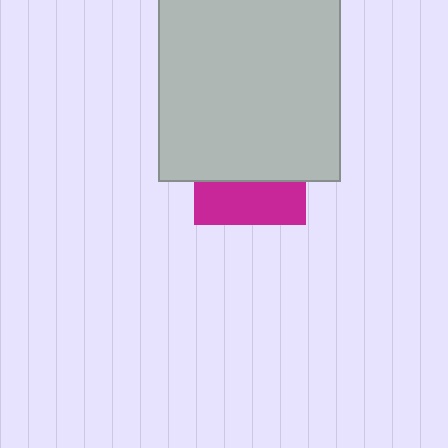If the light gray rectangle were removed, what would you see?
You would see the complete magenta square.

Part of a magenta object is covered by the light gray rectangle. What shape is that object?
It is a square.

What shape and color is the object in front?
The object in front is a light gray rectangle.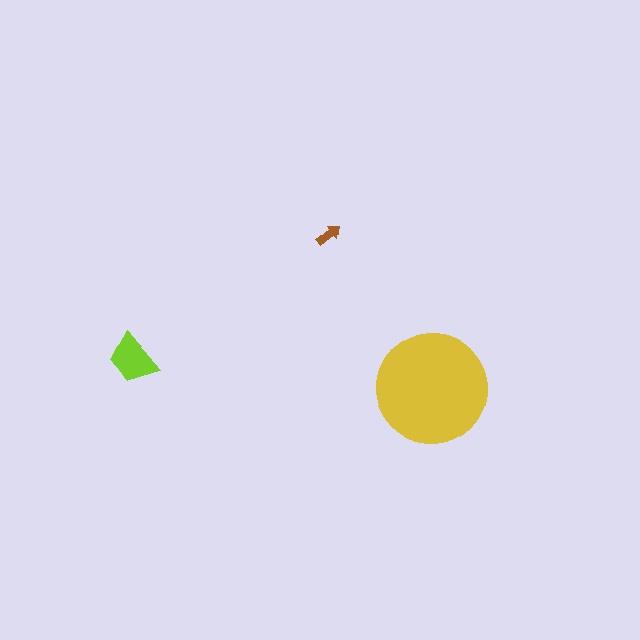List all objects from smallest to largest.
The brown arrow, the lime trapezoid, the yellow circle.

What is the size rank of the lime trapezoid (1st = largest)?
2nd.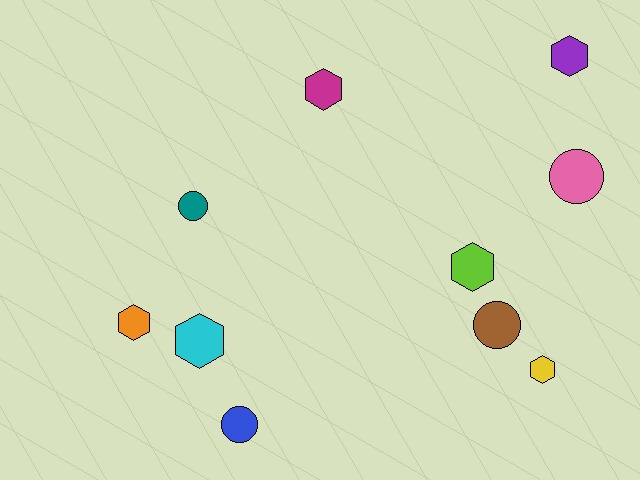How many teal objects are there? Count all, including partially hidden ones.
There is 1 teal object.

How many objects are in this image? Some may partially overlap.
There are 10 objects.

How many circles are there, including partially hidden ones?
There are 4 circles.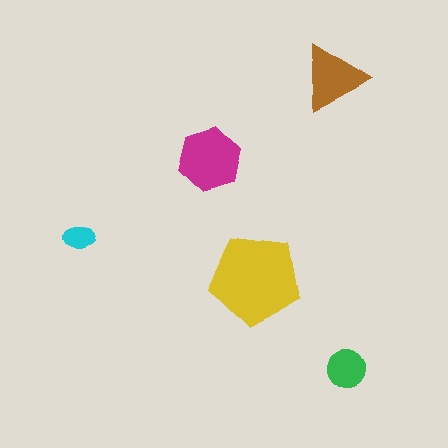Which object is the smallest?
The cyan ellipse.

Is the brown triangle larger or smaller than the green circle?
Larger.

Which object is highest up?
The brown triangle is topmost.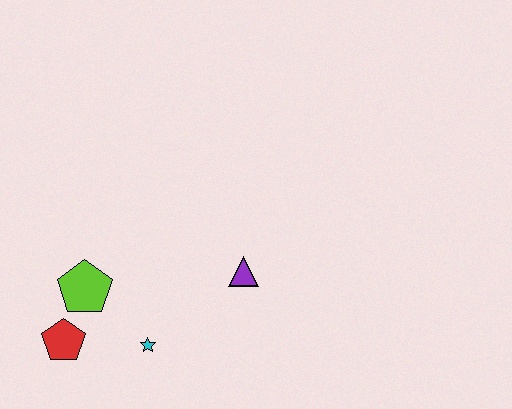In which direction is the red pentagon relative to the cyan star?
The red pentagon is to the left of the cyan star.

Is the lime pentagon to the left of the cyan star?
Yes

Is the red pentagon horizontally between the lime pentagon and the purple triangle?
No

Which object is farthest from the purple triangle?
The red pentagon is farthest from the purple triangle.